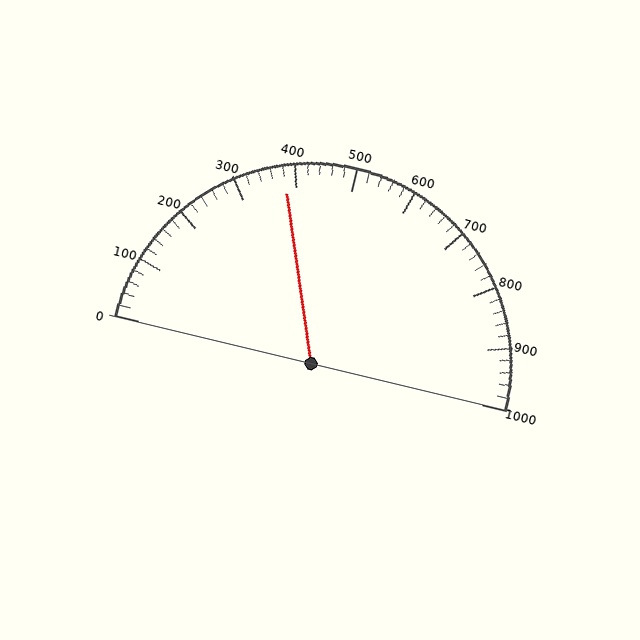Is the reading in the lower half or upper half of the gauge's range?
The reading is in the lower half of the range (0 to 1000).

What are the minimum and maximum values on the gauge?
The gauge ranges from 0 to 1000.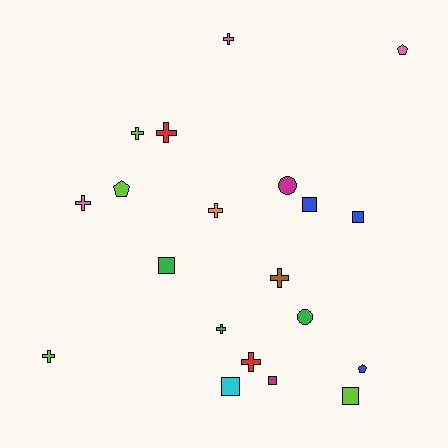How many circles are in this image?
There are 2 circles.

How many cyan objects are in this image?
There is 1 cyan object.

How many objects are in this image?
There are 20 objects.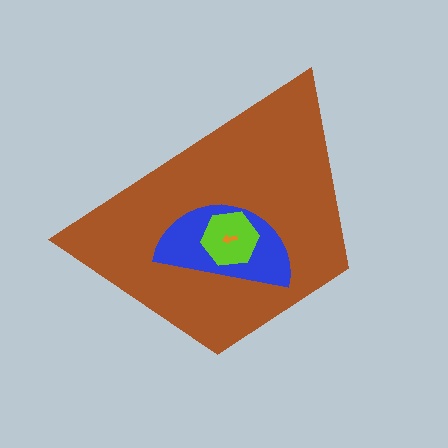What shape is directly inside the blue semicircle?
The lime hexagon.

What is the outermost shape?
The brown trapezoid.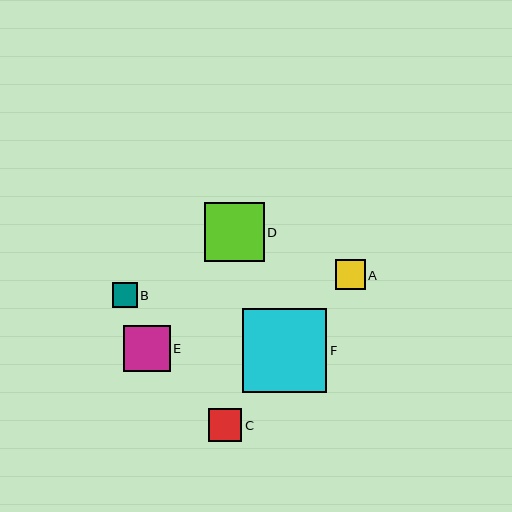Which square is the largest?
Square F is the largest with a size of approximately 84 pixels.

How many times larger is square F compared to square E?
Square F is approximately 1.8 times the size of square E.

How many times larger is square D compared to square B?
Square D is approximately 2.4 times the size of square B.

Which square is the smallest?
Square B is the smallest with a size of approximately 25 pixels.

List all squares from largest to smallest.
From largest to smallest: F, D, E, C, A, B.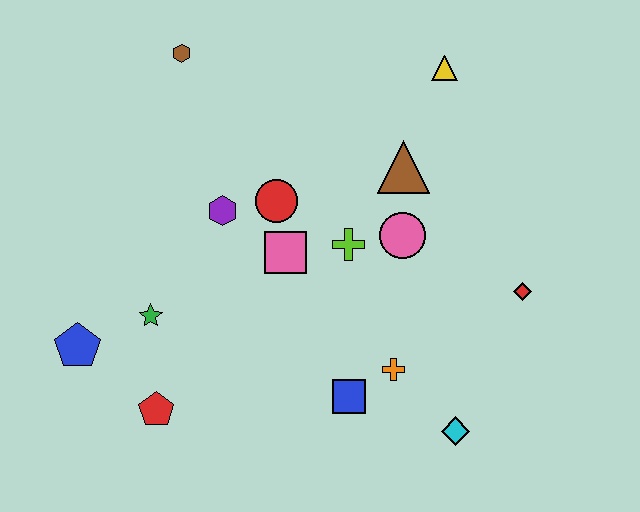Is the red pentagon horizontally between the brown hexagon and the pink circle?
No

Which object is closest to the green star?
The blue pentagon is closest to the green star.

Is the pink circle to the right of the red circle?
Yes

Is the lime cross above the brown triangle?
No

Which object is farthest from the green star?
The yellow triangle is farthest from the green star.